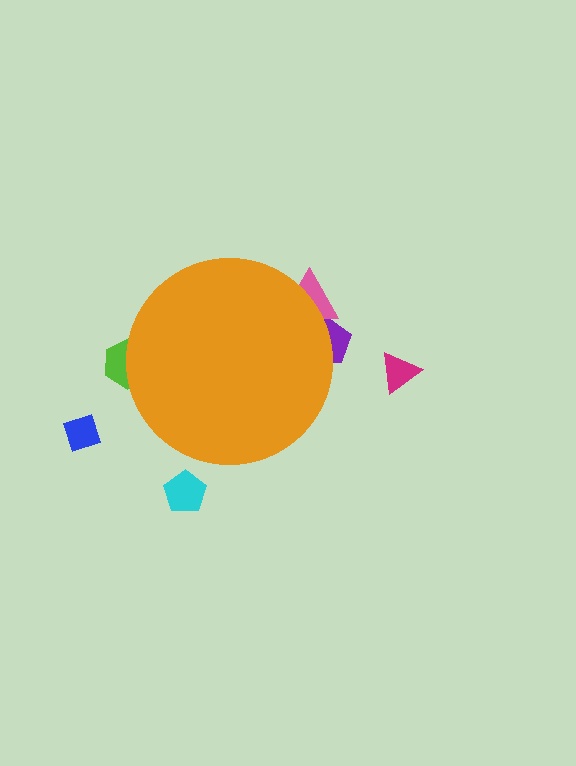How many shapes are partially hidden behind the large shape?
3 shapes are partially hidden.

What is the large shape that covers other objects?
An orange circle.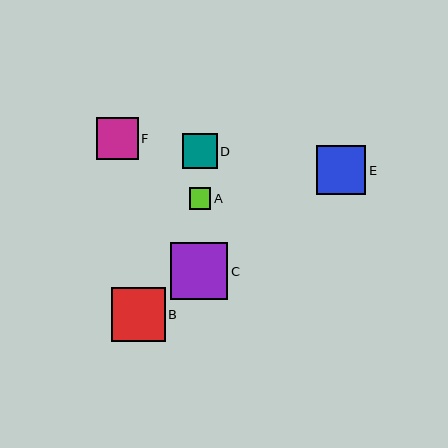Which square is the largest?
Square C is the largest with a size of approximately 58 pixels.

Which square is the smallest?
Square A is the smallest with a size of approximately 21 pixels.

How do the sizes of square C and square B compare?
Square C and square B are approximately the same size.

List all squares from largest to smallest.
From largest to smallest: C, B, E, F, D, A.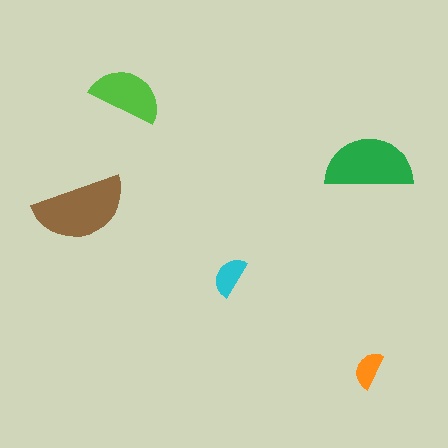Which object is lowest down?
The orange semicircle is bottommost.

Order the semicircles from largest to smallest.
the brown one, the green one, the lime one, the cyan one, the orange one.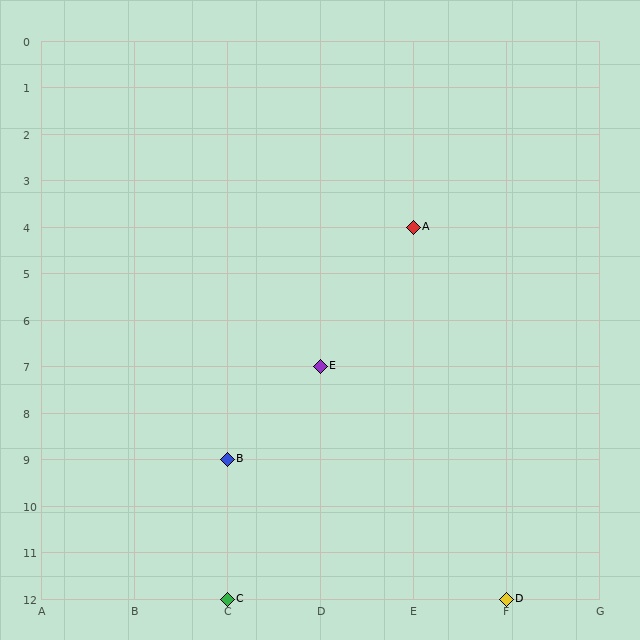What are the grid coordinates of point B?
Point B is at grid coordinates (C, 9).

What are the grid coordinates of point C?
Point C is at grid coordinates (C, 12).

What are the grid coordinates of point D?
Point D is at grid coordinates (F, 12).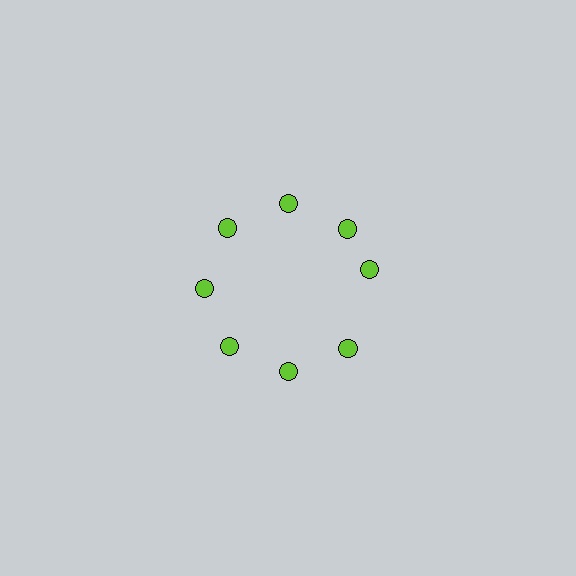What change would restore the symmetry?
The symmetry would be restored by rotating it back into even spacing with its neighbors so that all 8 circles sit at equal angles and equal distance from the center.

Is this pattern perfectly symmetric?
No. The 8 lime circles are arranged in a ring, but one element near the 3 o'clock position is rotated out of alignment along the ring, breaking the 8-fold rotational symmetry.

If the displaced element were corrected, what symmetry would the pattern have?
It would have 8-fold rotational symmetry — the pattern would map onto itself every 45 degrees.